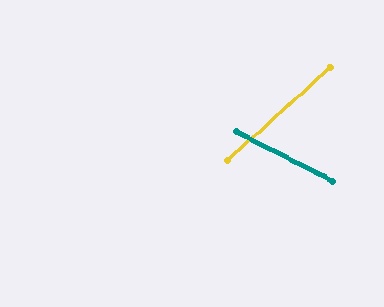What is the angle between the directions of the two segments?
Approximately 69 degrees.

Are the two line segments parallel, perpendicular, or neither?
Neither parallel nor perpendicular — they differ by about 69°.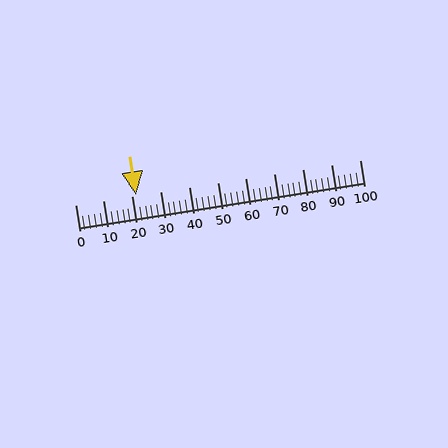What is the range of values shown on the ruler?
The ruler shows values from 0 to 100.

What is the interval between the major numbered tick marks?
The major tick marks are spaced 10 units apart.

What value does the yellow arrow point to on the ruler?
The yellow arrow points to approximately 21.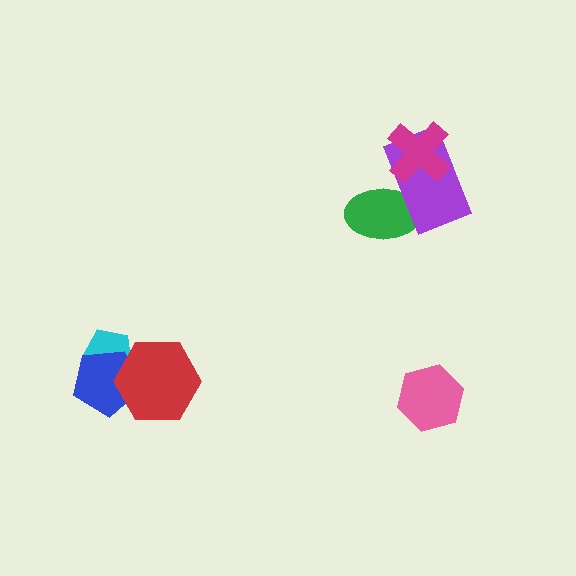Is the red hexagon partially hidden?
No, no other shape covers it.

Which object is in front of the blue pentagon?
The red hexagon is in front of the blue pentagon.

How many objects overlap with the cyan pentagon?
2 objects overlap with the cyan pentagon.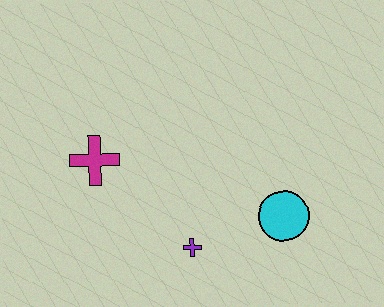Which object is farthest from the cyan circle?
The magenta cross is farthest from the cyan circle.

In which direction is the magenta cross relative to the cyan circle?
The magenta cross is to the left of the cyan circle.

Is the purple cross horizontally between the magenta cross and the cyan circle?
Yes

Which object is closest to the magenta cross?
The purple cross is closest to the magenta cross.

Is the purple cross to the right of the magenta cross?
Yes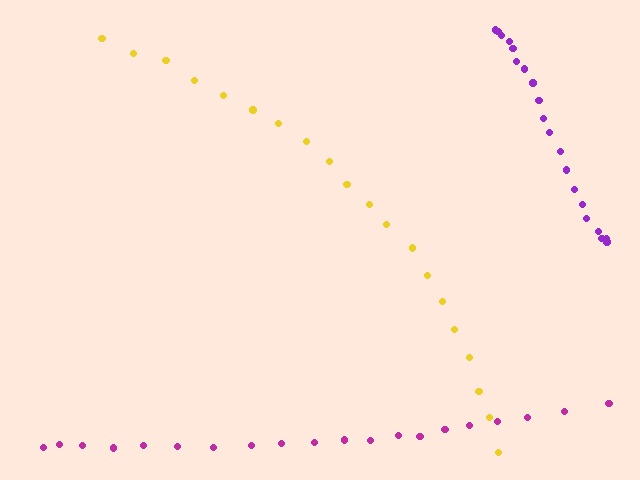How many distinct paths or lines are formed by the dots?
There are 3 distinct paths.